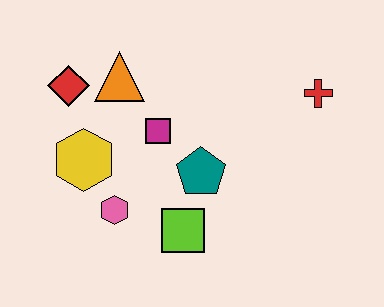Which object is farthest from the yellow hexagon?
The red cross is farthest from the yellow hexagon.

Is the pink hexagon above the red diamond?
No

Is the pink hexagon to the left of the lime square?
Yes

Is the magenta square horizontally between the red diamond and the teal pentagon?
Yes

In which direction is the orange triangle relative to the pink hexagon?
The orange triangle is above the pink hexagon.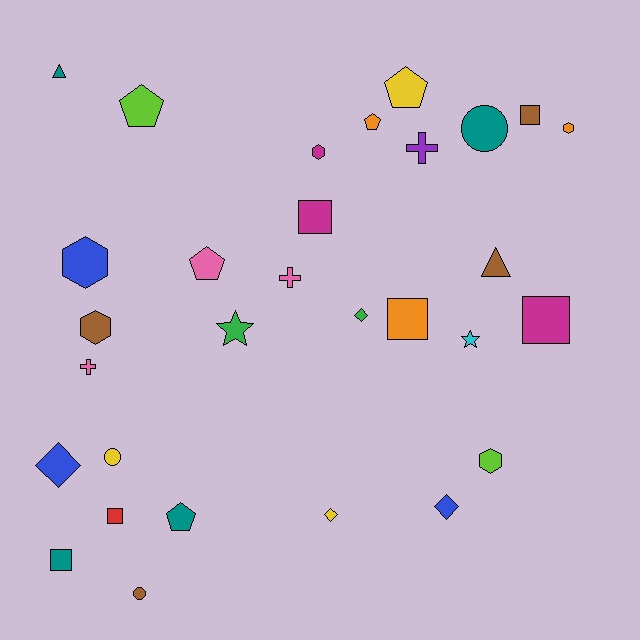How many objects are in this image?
There are 30 objects.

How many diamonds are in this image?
There are 4 diamonds.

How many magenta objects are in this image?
There are 3 magenta objects.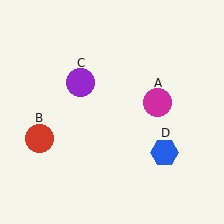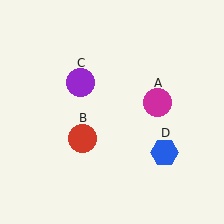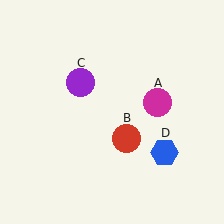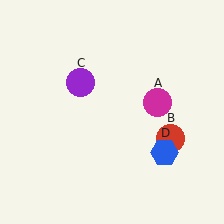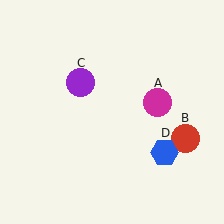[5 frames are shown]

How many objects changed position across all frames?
1 object changed position: red circle (object B).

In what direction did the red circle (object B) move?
The red circle (object B) moved right.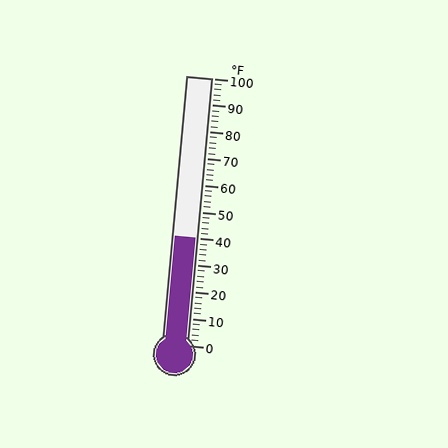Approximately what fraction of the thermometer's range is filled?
The thermometer is filled to approximately 40% of its range.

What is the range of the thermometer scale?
The thermometer scale ranges from 0°F to 100°F.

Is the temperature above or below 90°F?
The temperature is below 90°F.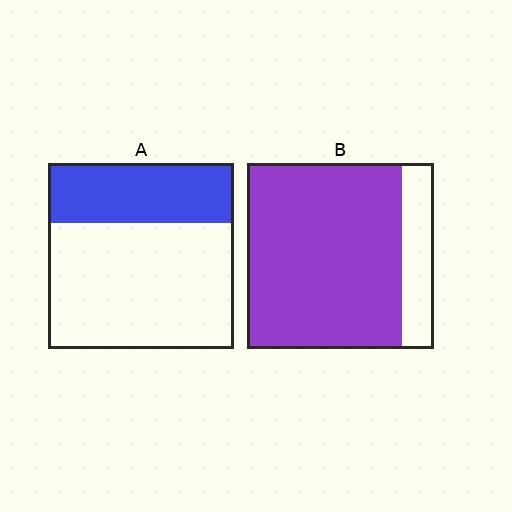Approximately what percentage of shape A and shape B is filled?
A is approximately 30% and B is approximately 85%.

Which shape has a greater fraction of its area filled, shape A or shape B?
Shape B.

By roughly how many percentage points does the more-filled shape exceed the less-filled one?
By roughly 50 percentage points (B over A).